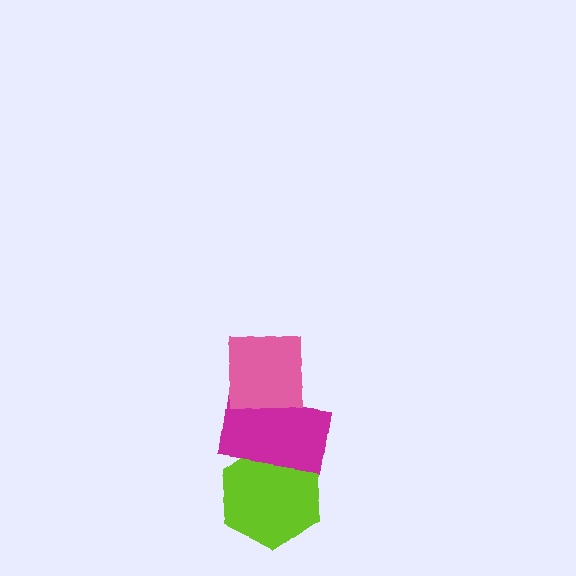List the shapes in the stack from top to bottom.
From top to bottom: the pink square, the magenta rectangle, the lime hexagon.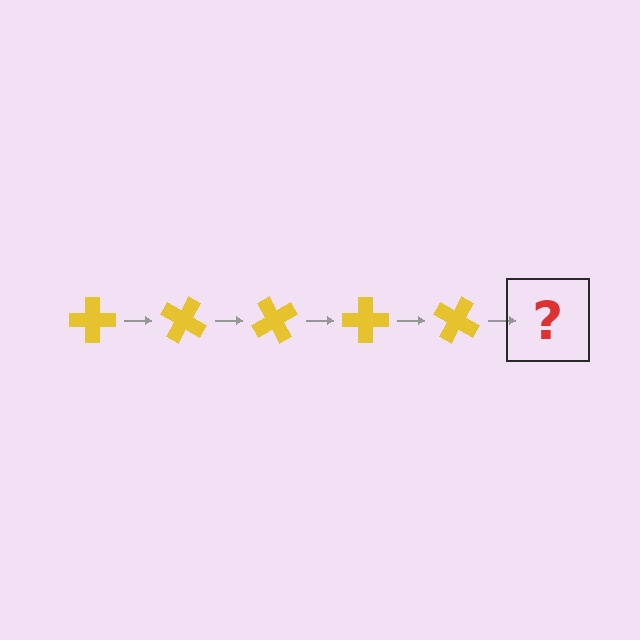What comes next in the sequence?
The next element should be a yellow cross rotated 150 degrees.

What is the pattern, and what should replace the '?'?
The pattern is that the cross rotates 30 degrees each step. The '?' should be a yellow cross rotated 150 degrees.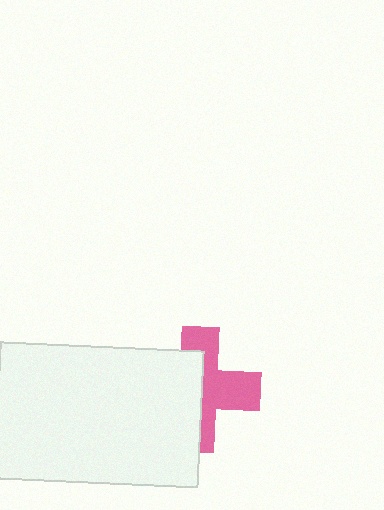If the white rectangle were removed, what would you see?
You would see the complete pink cross.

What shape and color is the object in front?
The object in front is a white rectangle.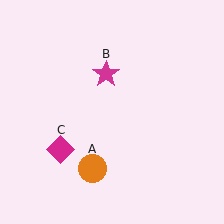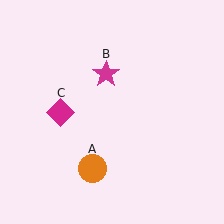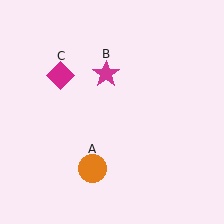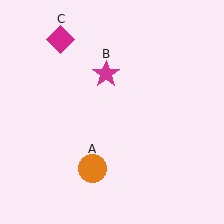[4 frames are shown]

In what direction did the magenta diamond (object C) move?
The magenta diamond (object C) moved up.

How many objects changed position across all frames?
1 object changed position: magenta diamond (object C).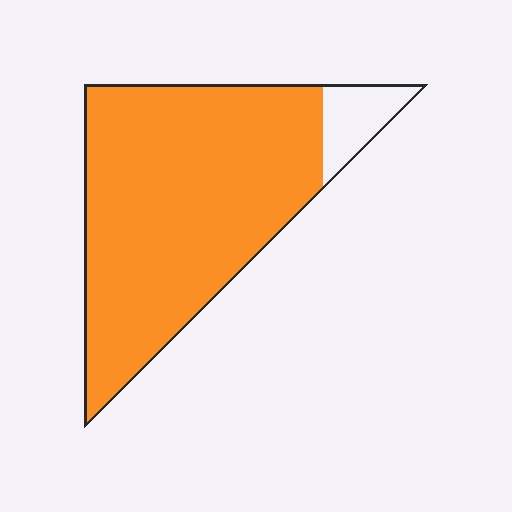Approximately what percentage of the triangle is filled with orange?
Approximately 90%.